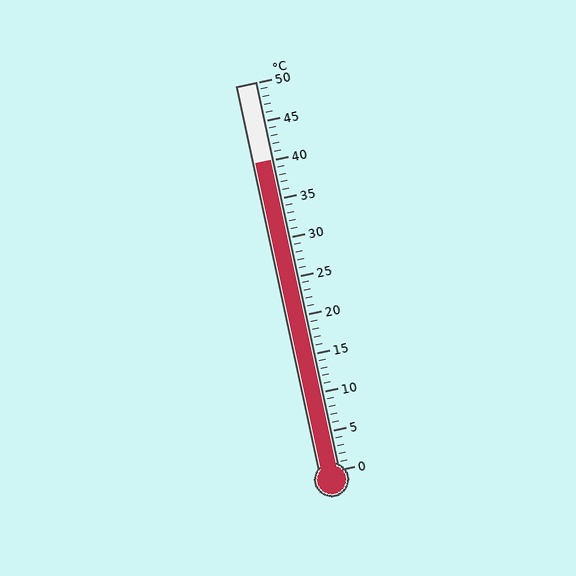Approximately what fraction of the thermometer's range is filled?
The thermometer is filled to approximately 80% of its range.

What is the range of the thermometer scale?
The thermometer scale ranges from 0°C to 50°C.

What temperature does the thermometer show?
The thermometer shows approximately 40°C.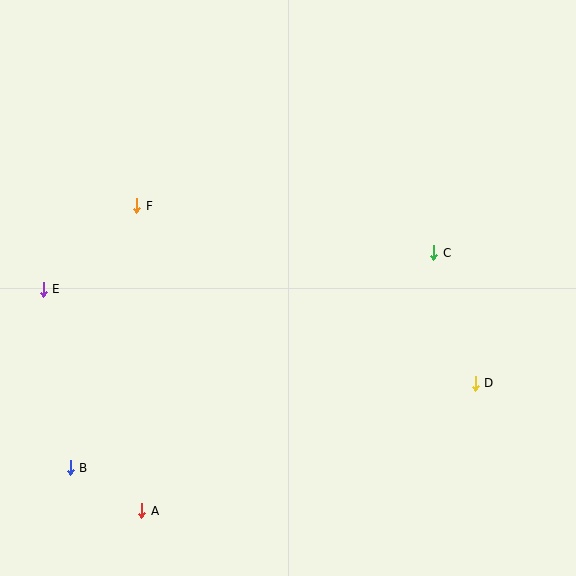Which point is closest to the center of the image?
Point C at (434, 253) is closest to the center.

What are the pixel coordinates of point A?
Point A is at (142, 511).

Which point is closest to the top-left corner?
Point F is closest to the top-left corner.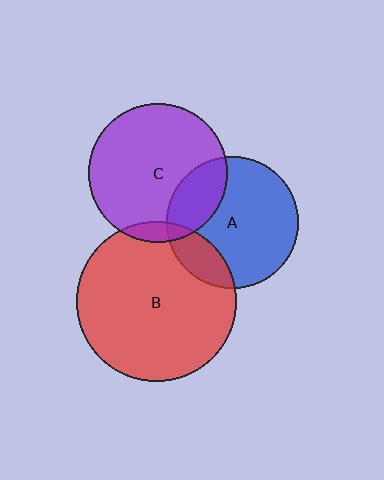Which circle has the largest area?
Circle B (red).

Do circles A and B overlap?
Yes.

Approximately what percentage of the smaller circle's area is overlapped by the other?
Approximately 15%.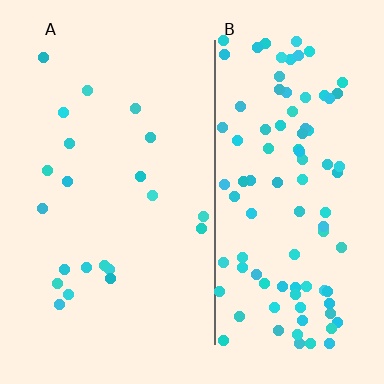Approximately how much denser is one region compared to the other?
Approximately 4.7× — region B over region A.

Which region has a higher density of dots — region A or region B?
B (the right).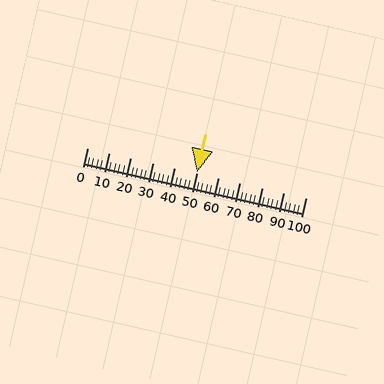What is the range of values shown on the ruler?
The ruler shows values from 0 to 100.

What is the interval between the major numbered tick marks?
The major tick marks are spaced 10 units apart.